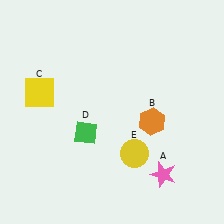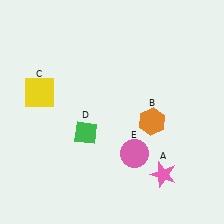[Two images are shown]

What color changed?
The circle (E) changed from yellow in Image 1 to pink in Image 2.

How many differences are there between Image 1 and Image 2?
There is 1 difference between the two images.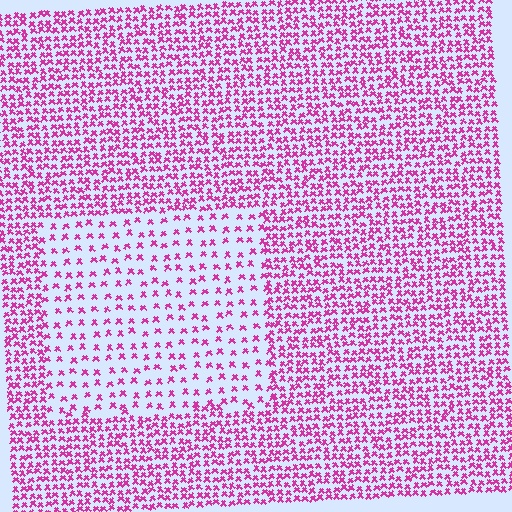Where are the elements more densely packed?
The elements are more densely packed outside the rectangle boundary.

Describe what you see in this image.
The image contains small magenta elements arranged at two different densities. A rectangle-shaped region is visible where the elements are less densely packed than the surrounding area.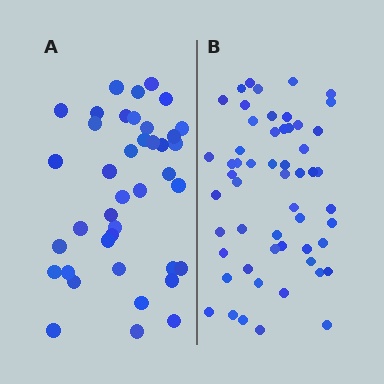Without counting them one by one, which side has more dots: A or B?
Region B (the right region) has more dots.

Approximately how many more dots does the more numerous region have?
Region B has approximately 15 more dots than region A.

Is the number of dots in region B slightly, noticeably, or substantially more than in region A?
Region B has noticeably more, but not dramatically so. The ratio is roughly 1.4 to 1.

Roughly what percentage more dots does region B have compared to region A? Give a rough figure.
About 40% more.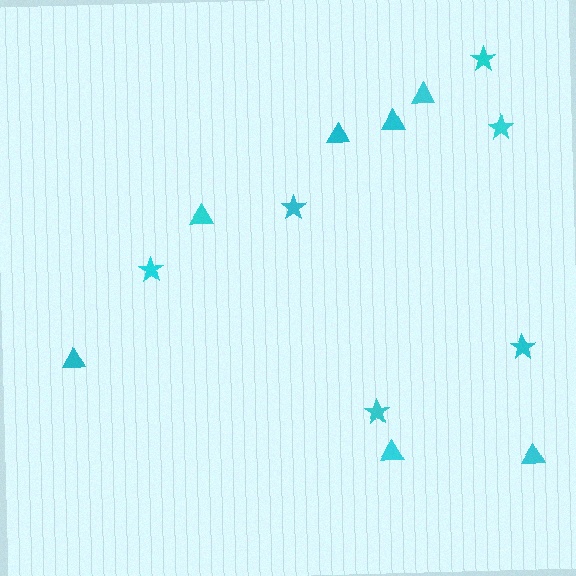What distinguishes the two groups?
There are 2 groups: one group of triangles (7) and one group of stars (6).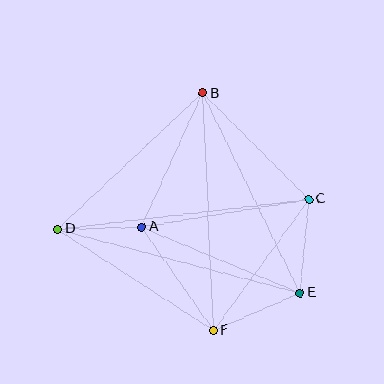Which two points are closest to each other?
Points A and D are closest to each other.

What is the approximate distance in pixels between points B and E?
The distance between B and E is approximately 222 pixels.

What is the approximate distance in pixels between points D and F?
The distance between D and F is approximately 186 pixels.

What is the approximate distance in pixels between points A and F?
The distance between A and F is approximately 126 pixels.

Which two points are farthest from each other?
Points C and D are farthest from each other.